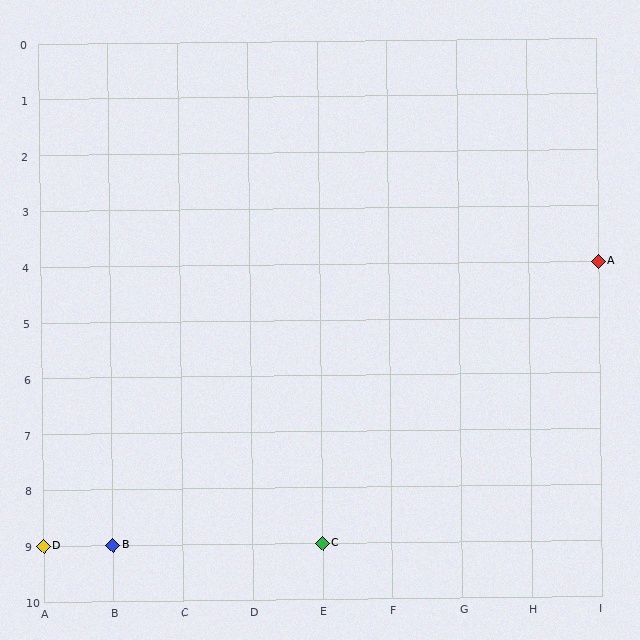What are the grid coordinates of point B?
Point B is at grid coordinates (B, 9).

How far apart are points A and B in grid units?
Points A and B are 7 columns and 5 rows apart (about 8.6 grid units diagonally).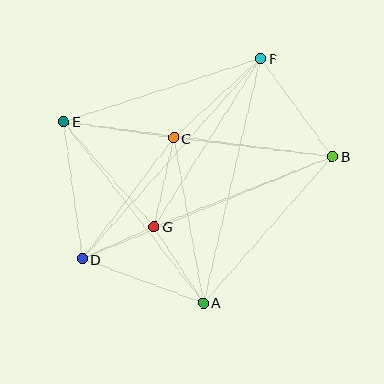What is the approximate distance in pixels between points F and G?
The distance between F and G is approximately 199 pixels.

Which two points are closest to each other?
Points D and G are closest to each other.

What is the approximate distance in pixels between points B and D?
The distance between B and D is approximately 270 pixels.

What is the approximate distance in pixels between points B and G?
The distance between B and G is approximately 191 pixels.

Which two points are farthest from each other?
Points B and E are farthest from each other.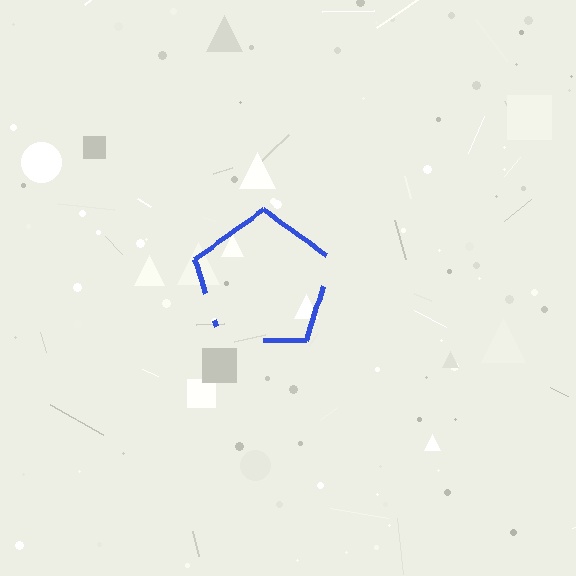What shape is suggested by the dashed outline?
The dashed outline suggests a pentagon.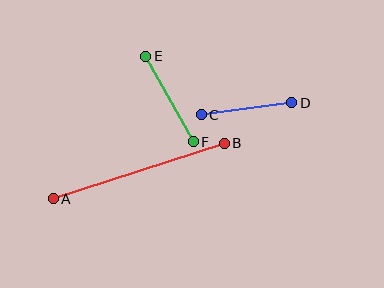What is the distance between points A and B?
The distance is approximately 180 pixels.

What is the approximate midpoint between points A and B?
The midpoint is at approximately (139, 171) pixels.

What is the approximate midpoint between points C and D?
The midpoint is at approximately (246, 109) pixels.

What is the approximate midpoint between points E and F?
The midpoint is at approximately (170, 99) pixels.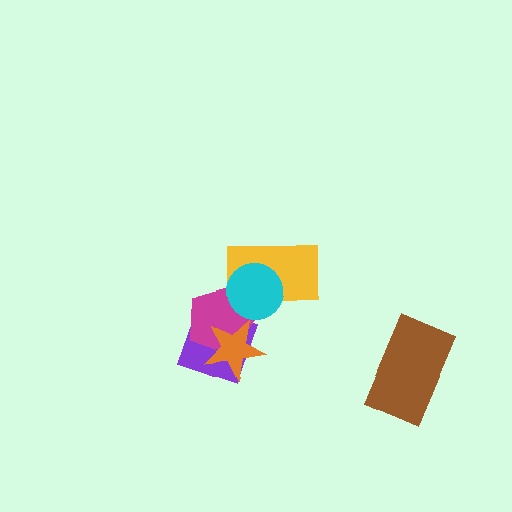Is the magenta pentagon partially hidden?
Yes, it is partially covered by another shape.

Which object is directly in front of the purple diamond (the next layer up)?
The magenta pentagon is directly in front of the purple diamond.